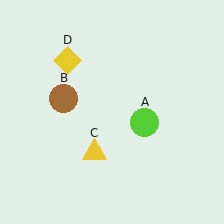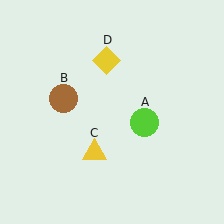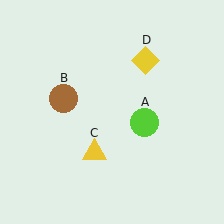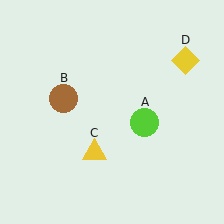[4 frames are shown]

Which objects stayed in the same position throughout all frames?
Lime circle (object A) and brown circle (object B) and yellow triangle (object C) remained stationary.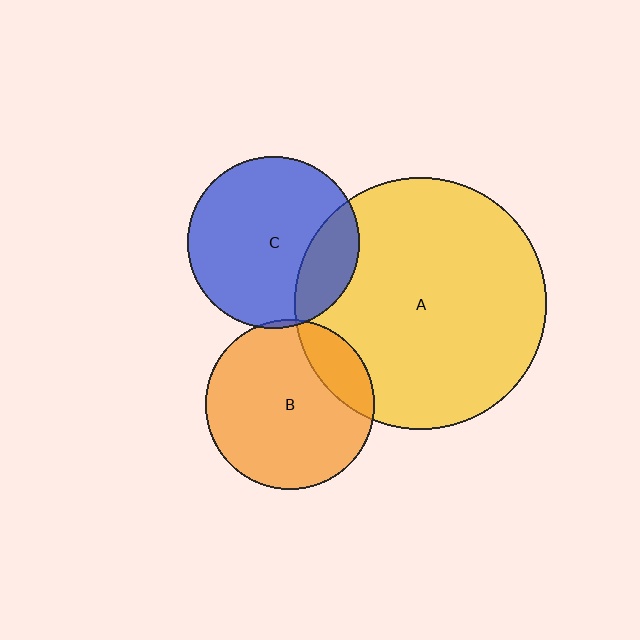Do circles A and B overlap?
Yes.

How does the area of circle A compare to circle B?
Approximately 2.2 times.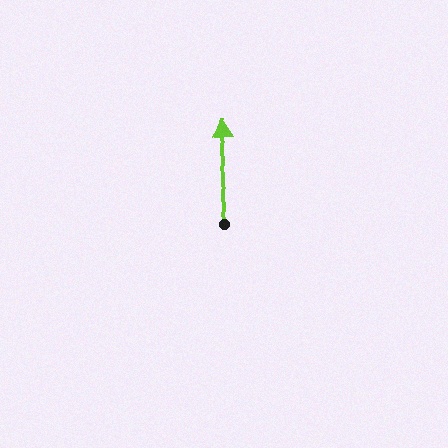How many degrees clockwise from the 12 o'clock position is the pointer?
Approximately 357 degrees.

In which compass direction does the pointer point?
North.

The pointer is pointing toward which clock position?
Roughly 12 o'clock.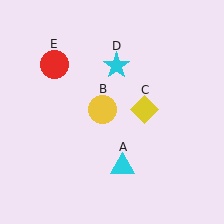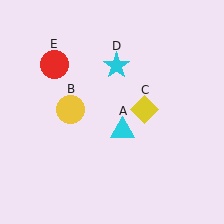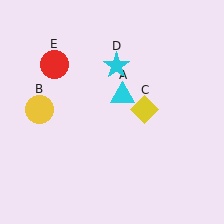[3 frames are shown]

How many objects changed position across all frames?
2 objects changed position: cyan triangle (object A), yellow circle (object B).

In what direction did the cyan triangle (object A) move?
The cyan triangle (object A) moved up.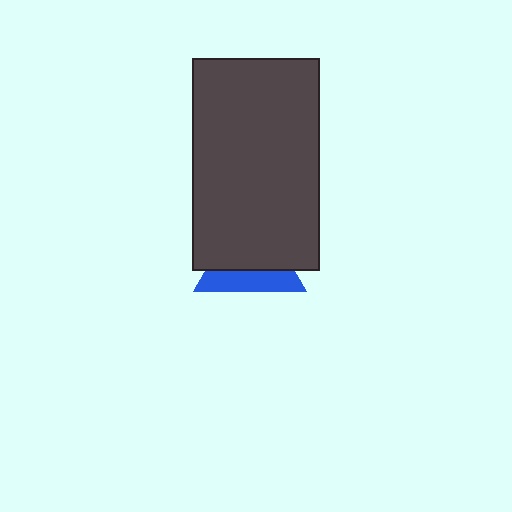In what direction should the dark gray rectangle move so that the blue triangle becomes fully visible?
The dark gray rectangle should move up. That is the shortest direction to clear the overlap and leave the blue triangle fully visible.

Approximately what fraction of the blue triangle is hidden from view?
Roughly 63% of the blue triangle is hidden behind the dark gray rectangle.